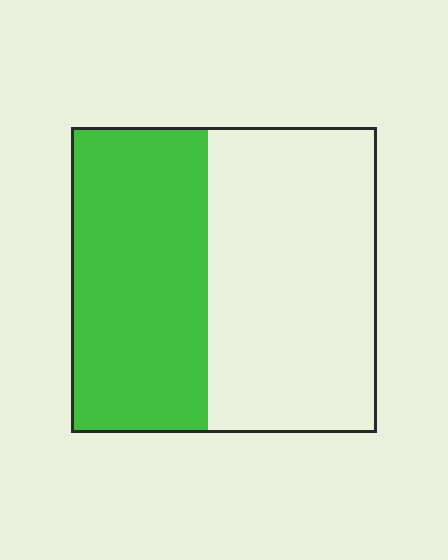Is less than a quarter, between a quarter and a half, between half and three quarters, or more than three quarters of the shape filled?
Between a quarter and a half.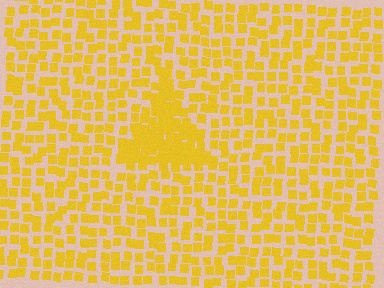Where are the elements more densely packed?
The elements are more densely packed inside the triangle boundary.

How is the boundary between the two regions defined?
The boundary is defined by a change in element density (approximately 2.1x ratio). All elements are the same color, size, and shape.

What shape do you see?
I see a triangle.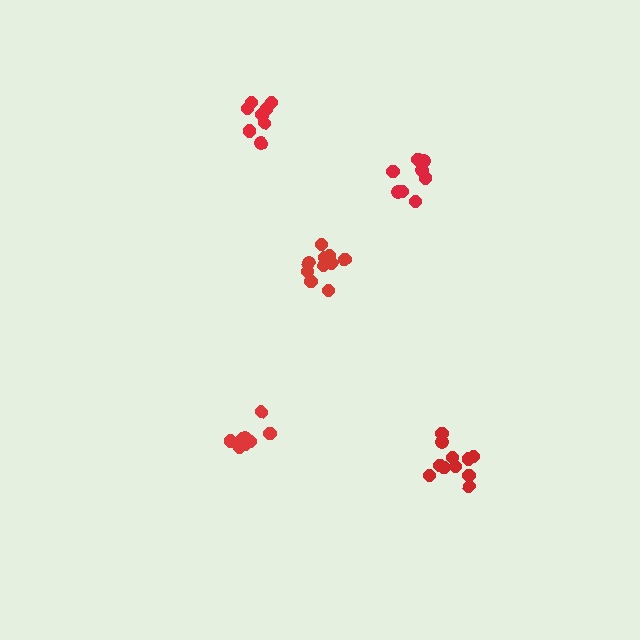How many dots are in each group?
Group 1: 9 dots, Group 2: 8 dots, Group 3: 11 dots, Group 4: 11 dots, Group 5: 8 dots (47 total).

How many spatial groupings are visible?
There are 5 spatial groupings.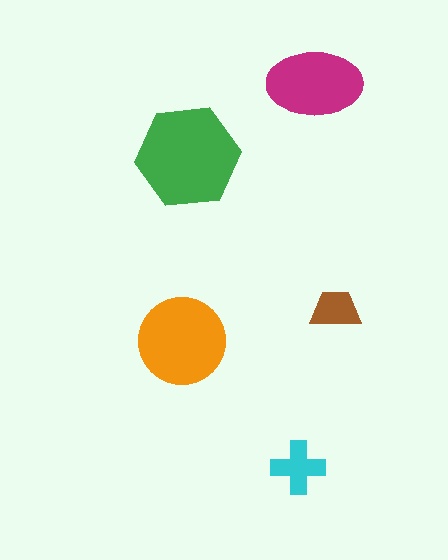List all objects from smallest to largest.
The brown trapezoid, the cyan cross, the magenta ellipse, the orange circle, the green hexagon.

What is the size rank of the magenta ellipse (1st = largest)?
3rd.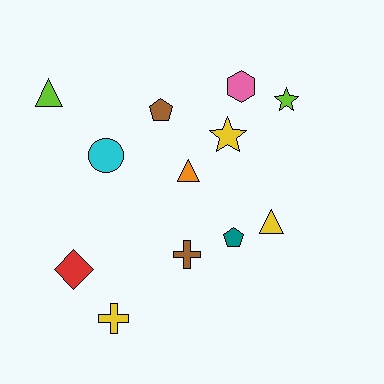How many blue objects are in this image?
There are no blue objects.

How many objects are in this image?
There are 12 objects.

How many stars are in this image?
There are 2 stars.